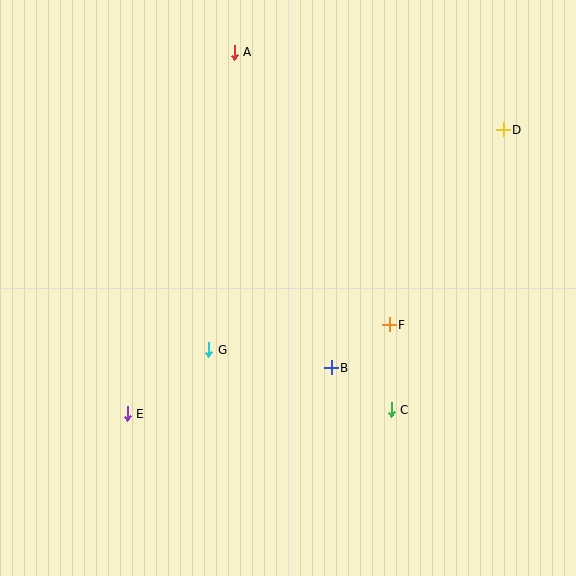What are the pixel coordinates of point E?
Point E is at (127, 414).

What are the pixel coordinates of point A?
Point A is at (234, 52).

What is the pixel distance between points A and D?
The distance between A and D is 280 pixels.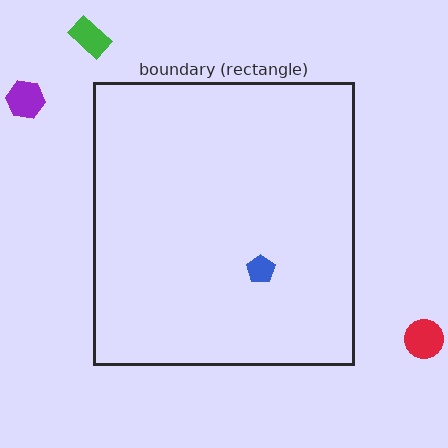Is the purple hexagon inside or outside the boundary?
Outside.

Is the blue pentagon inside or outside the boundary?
Inside.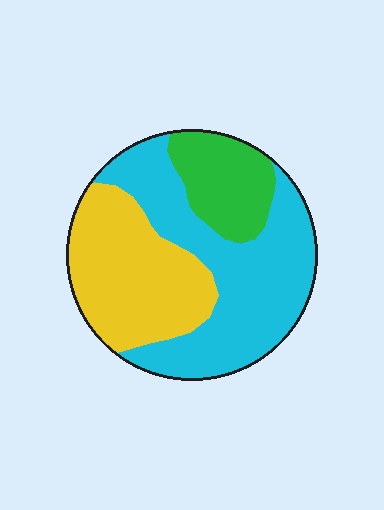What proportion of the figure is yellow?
Yellow takes up about one third (1/3) of the figure.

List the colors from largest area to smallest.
From largest to smallest: cyan, yellow, green.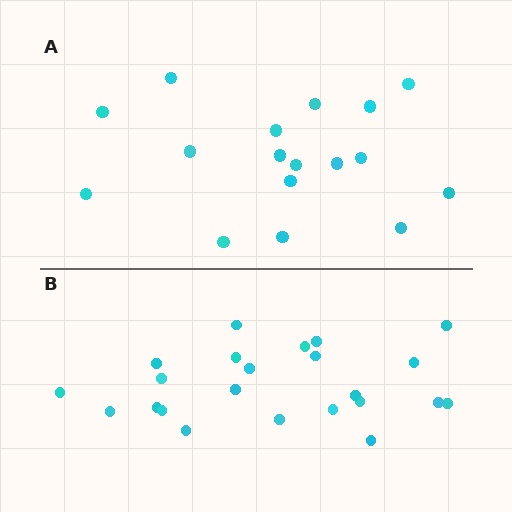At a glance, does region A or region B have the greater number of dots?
Region B (the bottom region) has more dots.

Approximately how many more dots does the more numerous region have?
Region B has about 6 more dots than region A.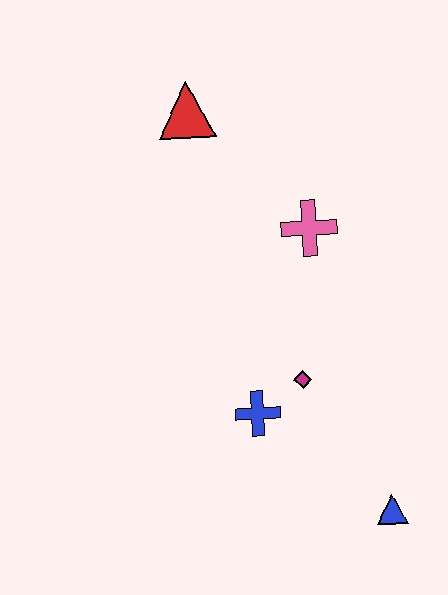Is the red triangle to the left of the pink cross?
Yes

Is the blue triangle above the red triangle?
No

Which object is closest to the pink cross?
The magenta diamond is closest to the pink cross.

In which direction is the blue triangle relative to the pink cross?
The blue triangle is below the pink cross.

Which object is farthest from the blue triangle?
The red triangle is farthest from the blue triangle.